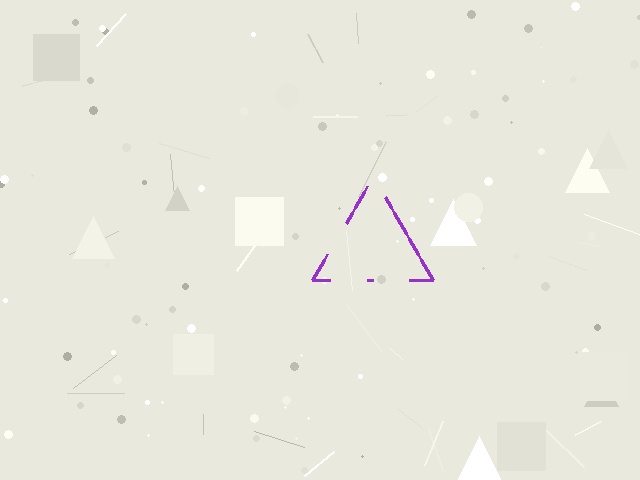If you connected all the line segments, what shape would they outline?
They would outline a triangle.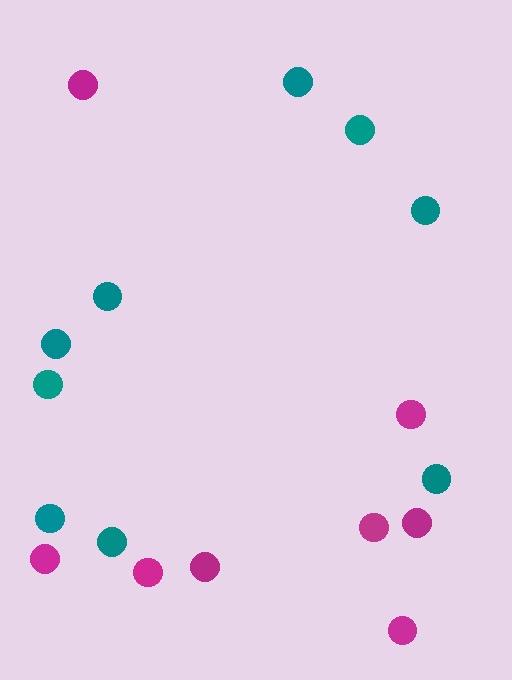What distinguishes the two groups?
There are 2 groups: one group of magenta circles (8) and one group of teal circles (9).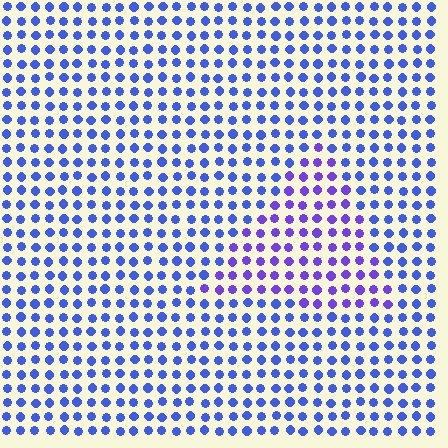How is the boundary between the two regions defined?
The boundary is defined purely by a slight shift in hue (about 30 degrees). Spacing, size, and orientation are identical on both sides.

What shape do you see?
I see a triangle.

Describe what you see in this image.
The image is filled with small blue elements in a uniform arrangement. A triangle-shaped region is visible where the elements are tinted to a slightly different hue, forming a subtle color boundary.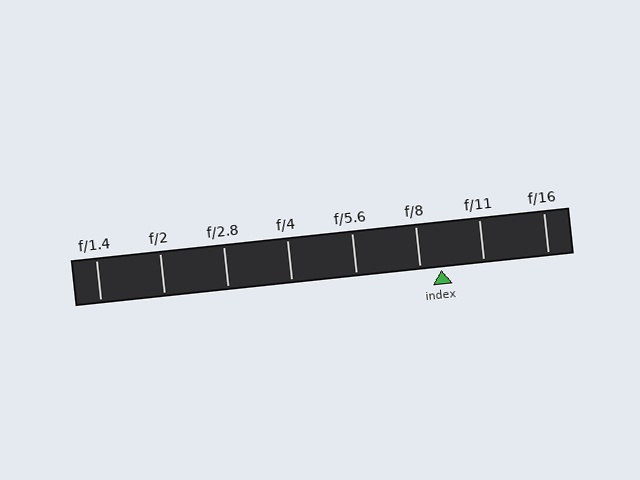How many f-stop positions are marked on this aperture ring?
There are 8 f-stop positions marked.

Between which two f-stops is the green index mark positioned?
The index mark is between f/8 and f/11.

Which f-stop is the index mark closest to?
The index mark is closest to f/8.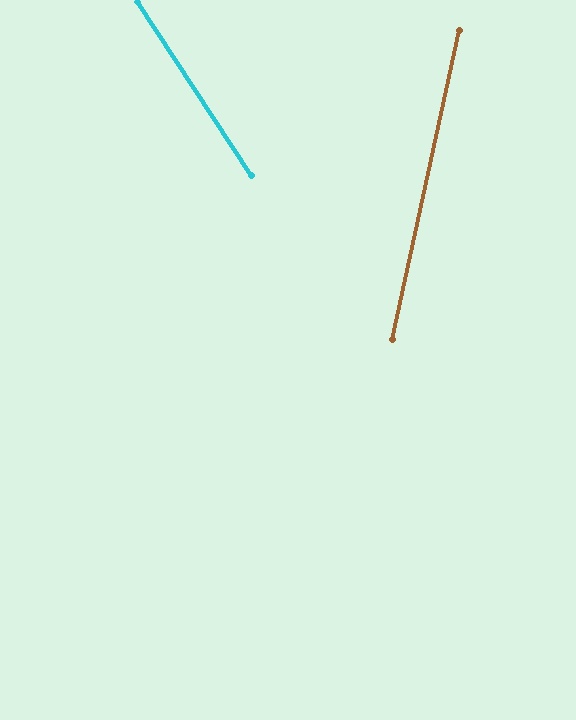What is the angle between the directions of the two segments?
Approximately 45 degrees.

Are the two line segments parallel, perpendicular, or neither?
Neither parallel nor perpendicular — they differ by about 45°.